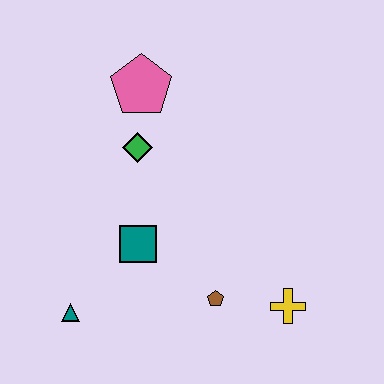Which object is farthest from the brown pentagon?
The pink pentagon is farthest from the brown pentagon.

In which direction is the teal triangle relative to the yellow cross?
The teal triangle is to the left of the yellow cross.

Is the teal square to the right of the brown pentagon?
No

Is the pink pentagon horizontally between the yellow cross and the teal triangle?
Yes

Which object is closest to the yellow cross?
The brown pentagon is closest to the yellow cross.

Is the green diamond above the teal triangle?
Yes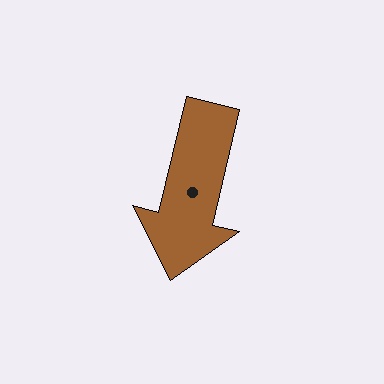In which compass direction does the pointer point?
South.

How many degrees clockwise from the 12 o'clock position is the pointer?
Approximately 193 degrees.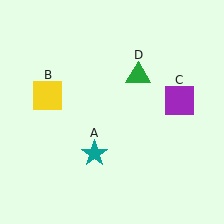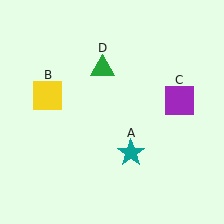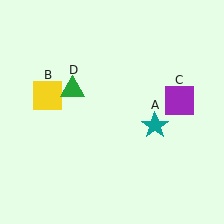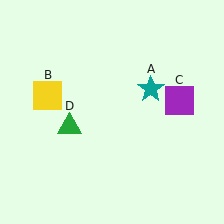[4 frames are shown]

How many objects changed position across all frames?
2 objects changed position: teal star (object A), green triangle (object D).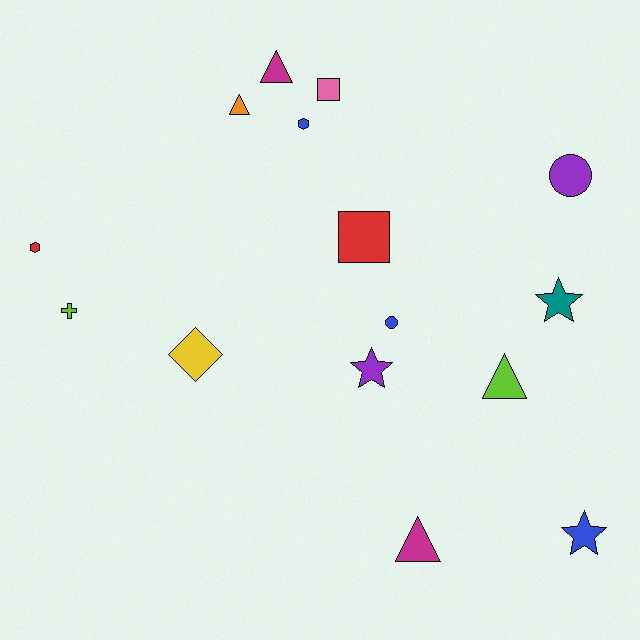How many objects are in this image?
There are 15 objects.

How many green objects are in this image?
There are no green objects.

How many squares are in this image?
There are 2 squares.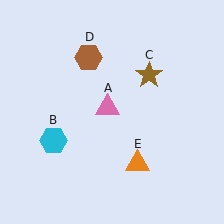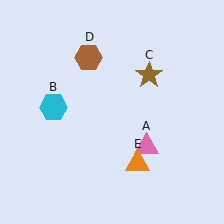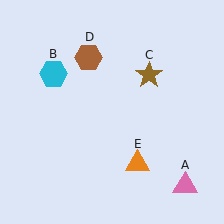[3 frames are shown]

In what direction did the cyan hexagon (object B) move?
The cyan hexagon (object B) moved up.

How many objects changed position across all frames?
2 objects changed position: pink triangle (object A), cyan hexagon (object B).